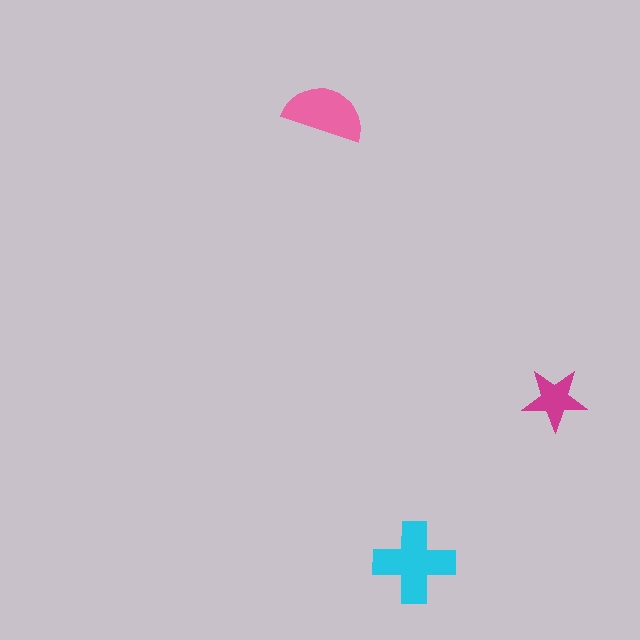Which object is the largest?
The cyan cross.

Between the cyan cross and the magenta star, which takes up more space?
The cyan cross.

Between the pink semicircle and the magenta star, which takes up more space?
The pink semicircle.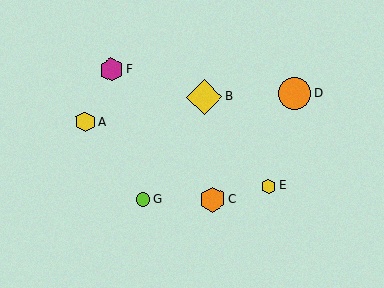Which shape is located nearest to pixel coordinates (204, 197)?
The orange hexagon (labeled C) at (213, 199) is nearest to that location.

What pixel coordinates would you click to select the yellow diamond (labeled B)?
Click at (204, 97) to select the yellow diamond B.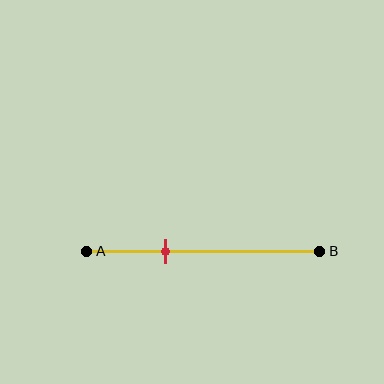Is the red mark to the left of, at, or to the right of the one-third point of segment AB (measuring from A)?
The red mark is approximately at the one-third point of segment AB.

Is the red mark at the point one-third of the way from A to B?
Yes, the mark is approximately at the one-third point.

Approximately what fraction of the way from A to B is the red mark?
The red mark is approximately 35% of the way from A to B.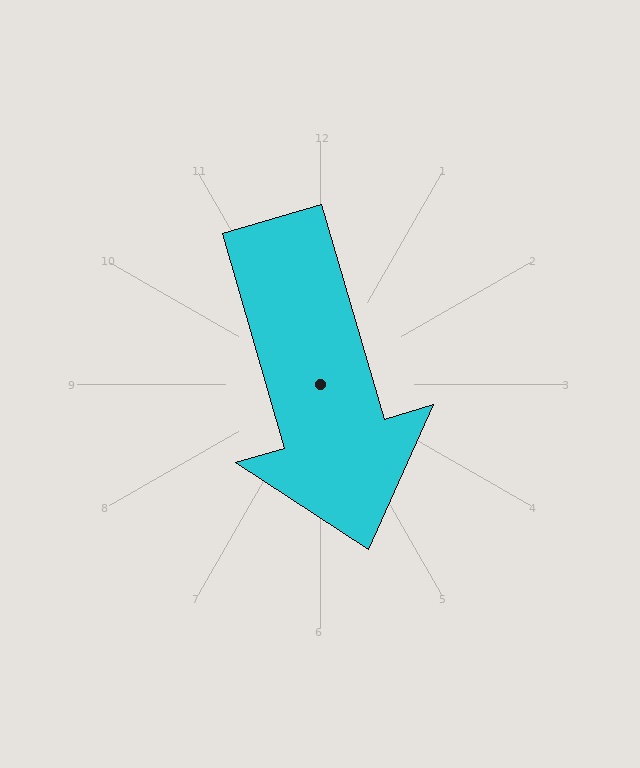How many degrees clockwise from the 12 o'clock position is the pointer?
Approximately 164 degrees.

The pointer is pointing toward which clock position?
Roughly 5 o'clock.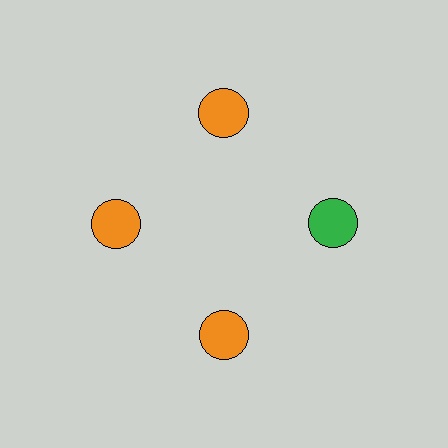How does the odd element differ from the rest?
It has a different color: green instead of orange.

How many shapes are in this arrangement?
There are 4 shapes arranged in a ring pattern.